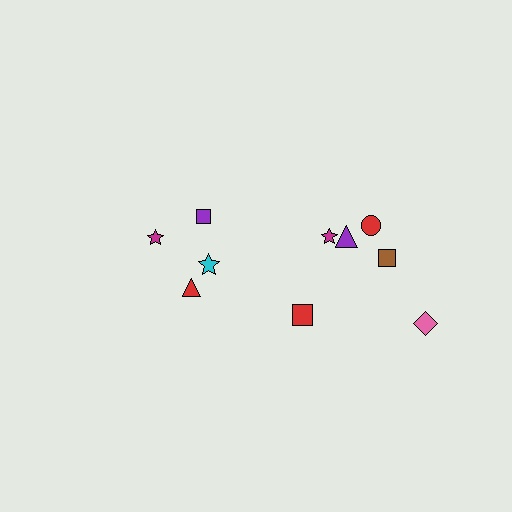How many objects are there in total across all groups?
There are 10 objects.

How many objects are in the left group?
There are 4 objects.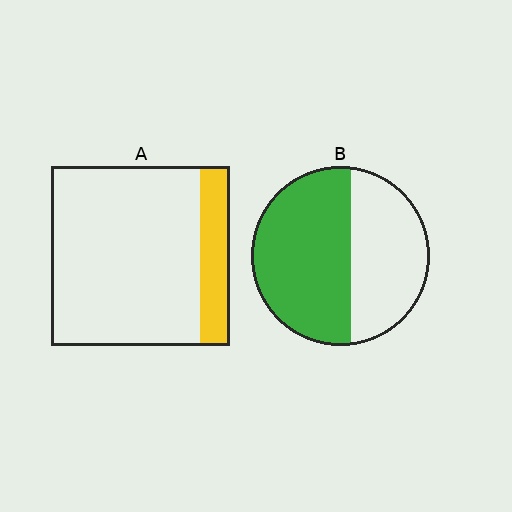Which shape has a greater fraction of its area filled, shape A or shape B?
Shape B.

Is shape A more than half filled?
No.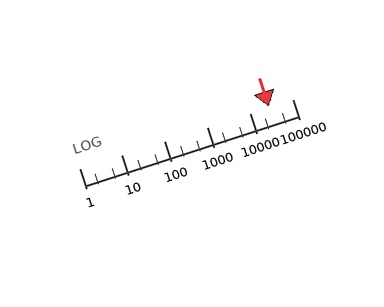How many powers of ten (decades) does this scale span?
The scale spans 5 decades, from 1 to 100000.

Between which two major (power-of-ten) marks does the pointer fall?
The pointer is between 10000 and 100000.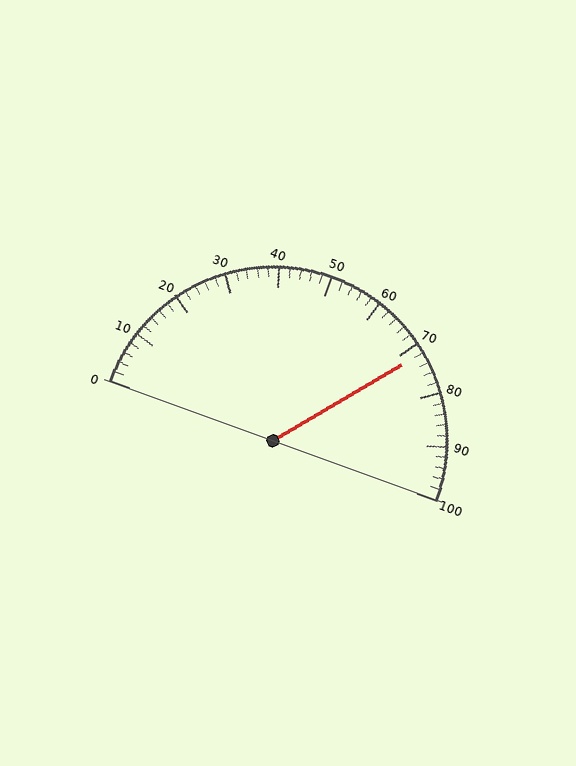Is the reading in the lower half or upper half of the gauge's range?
The reading is in the upper half of the range (0 to 100).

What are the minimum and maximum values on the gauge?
The gauge ranges from 0 to 100.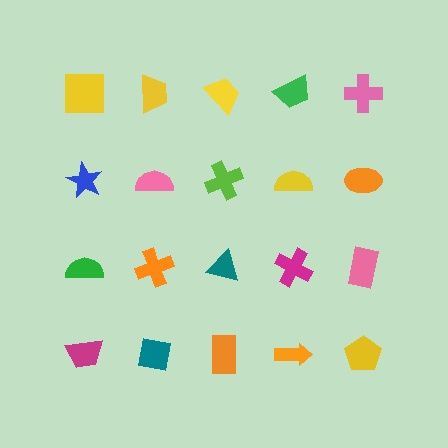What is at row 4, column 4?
An orange arrow.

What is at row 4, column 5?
A yellow pentagon.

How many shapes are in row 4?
5 shapes.